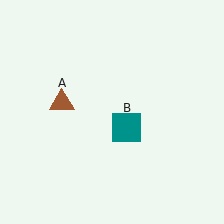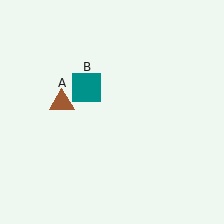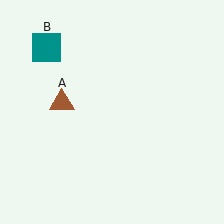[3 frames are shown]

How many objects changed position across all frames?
1 object changed position: teal square (object B).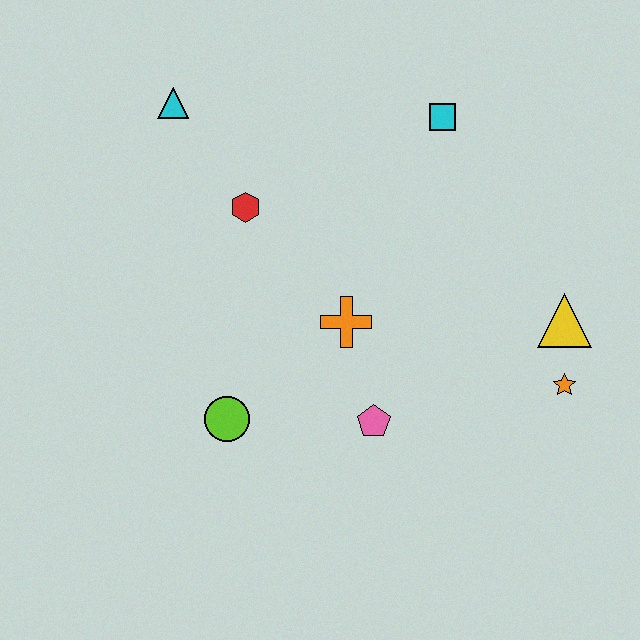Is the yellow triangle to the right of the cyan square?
Yes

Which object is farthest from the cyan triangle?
The orange star is farthest from the cyan triangle.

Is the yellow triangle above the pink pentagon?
Yes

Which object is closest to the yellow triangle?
The orange star is closest to the yellow triangle.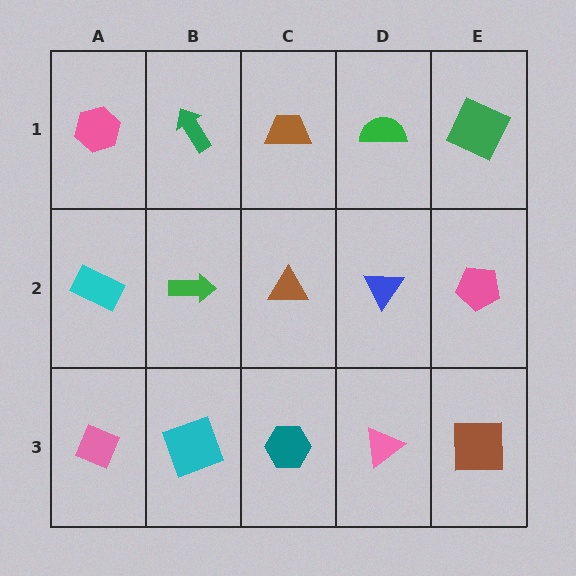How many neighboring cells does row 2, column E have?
3.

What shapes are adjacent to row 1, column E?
A pink pentagon (row 2, column E), a green semicircle (row 1, column D).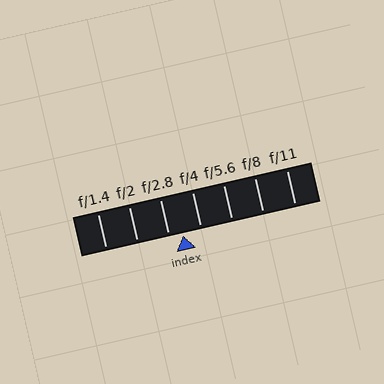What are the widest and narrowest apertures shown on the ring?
The widest aperture shown is f/1.4 and the narrowest is f/11.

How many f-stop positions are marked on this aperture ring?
There are 7 f-stop positions marked.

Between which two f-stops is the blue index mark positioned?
The index mark is between f/2.8 and f/4.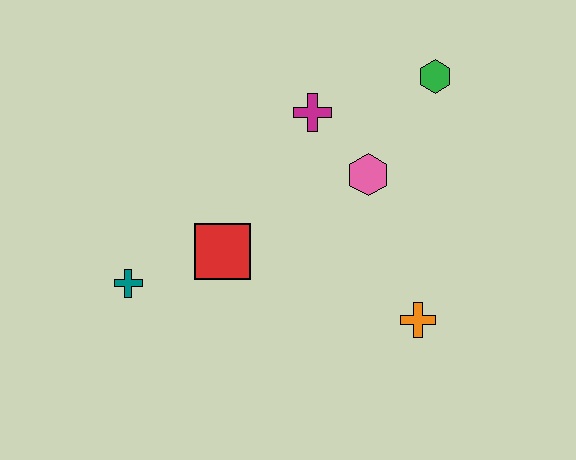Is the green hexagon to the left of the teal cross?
No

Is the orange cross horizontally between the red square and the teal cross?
No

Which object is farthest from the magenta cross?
The teal cross is farthest from the magenta cross.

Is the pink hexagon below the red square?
No